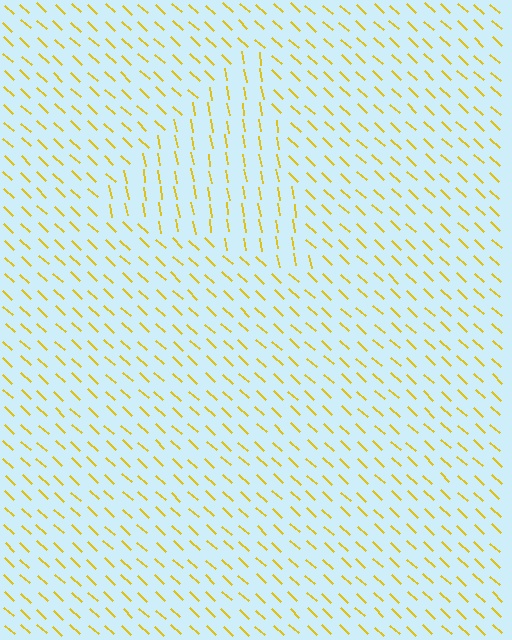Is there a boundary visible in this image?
Yes, there is a texture boundary formed by a change in line orientation.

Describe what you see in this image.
The image is filled with small yellow line segments. A triangle region in the image has lines oriented differently from the surrounding lines, creating a visible texture boundary.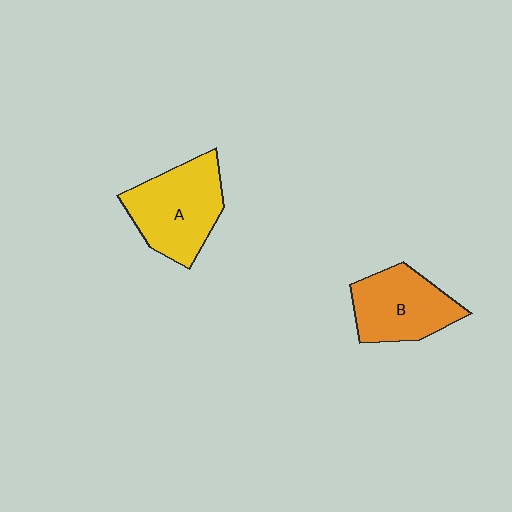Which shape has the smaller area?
Shape B (orange).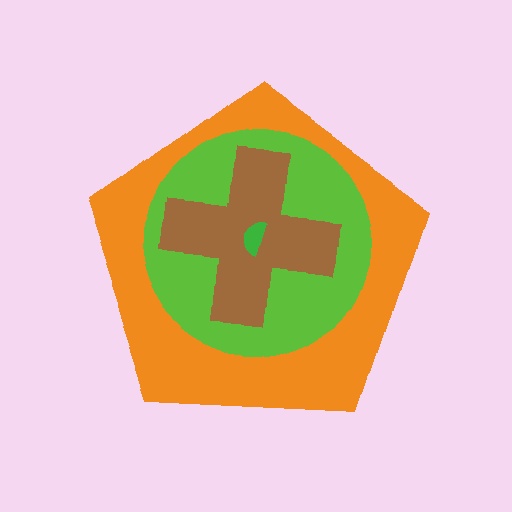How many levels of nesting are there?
4.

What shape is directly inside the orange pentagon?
The lime circle.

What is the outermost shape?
The orange pentagon.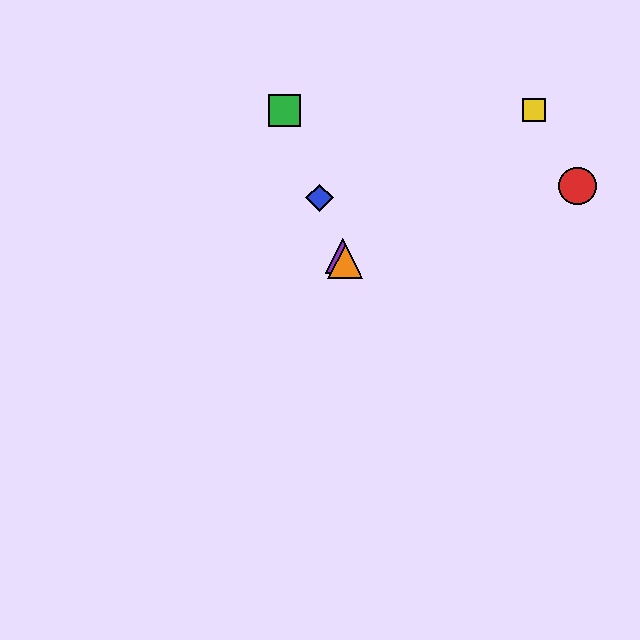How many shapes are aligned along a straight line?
4 shapes (the blue diamond, the green square, the purple triangle, the orange triangle) are aligned along a straight line.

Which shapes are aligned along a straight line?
The blue diamond, the green square, the purple triangle, the orange triangle are aligned along a straight line.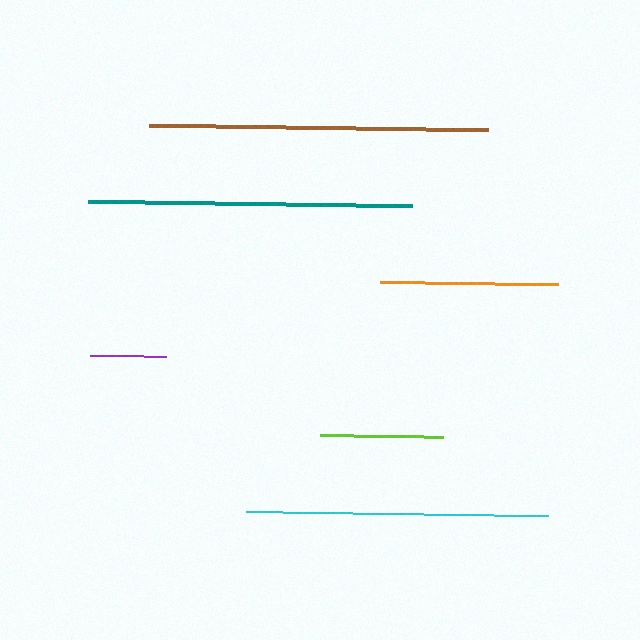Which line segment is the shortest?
The purple line is the shortest at approximately 76 pixels.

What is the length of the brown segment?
The brown segment is approximately 339 pixels long.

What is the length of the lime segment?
The lime segment is approximately 123 pixels long.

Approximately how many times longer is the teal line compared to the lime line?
The teal line is approximately 2.6 times the length of the lime line.